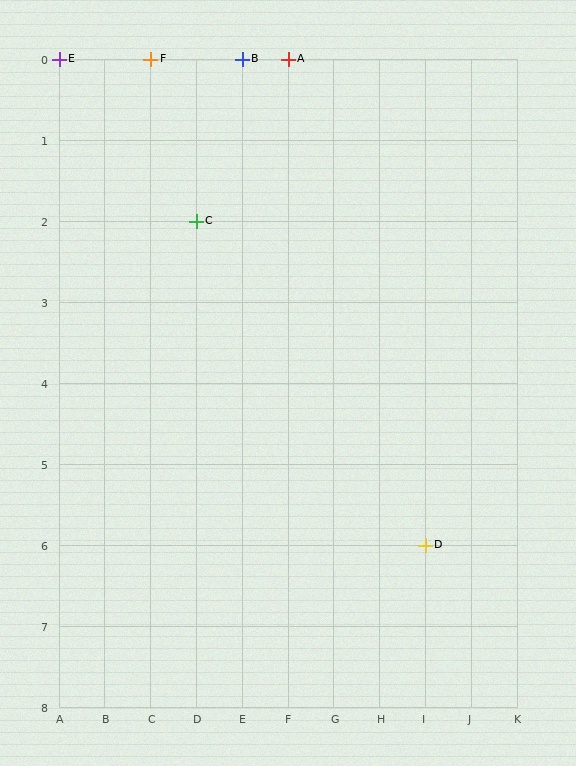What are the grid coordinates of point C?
Point C is at grid coordinates (D, 2).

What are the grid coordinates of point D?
Point D is at grid coordinates (I, 6).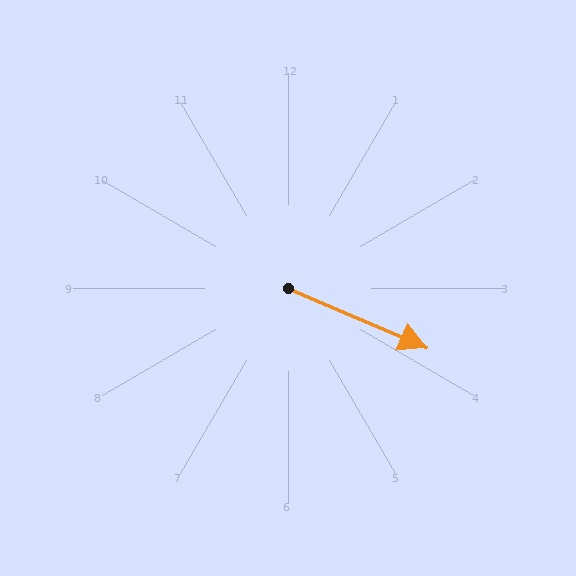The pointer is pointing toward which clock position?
Roughly 4 o'clock.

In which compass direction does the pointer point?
Southeast.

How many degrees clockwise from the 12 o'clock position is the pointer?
Approximately 113 degrees.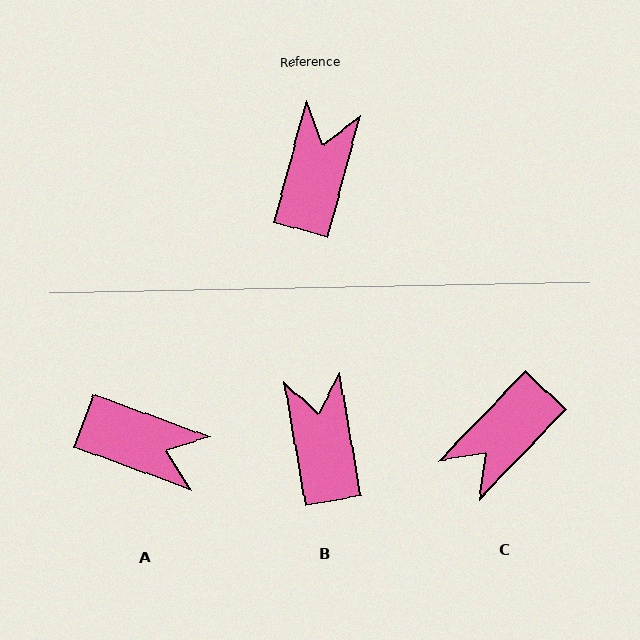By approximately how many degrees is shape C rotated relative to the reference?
Approximately 151 degrees counter-clockwise.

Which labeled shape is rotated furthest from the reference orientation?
C, about 151 degrees away.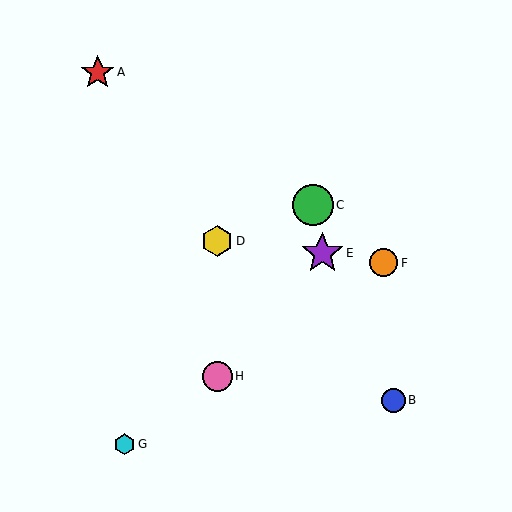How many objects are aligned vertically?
2 objects (D, H) are aligned vertically.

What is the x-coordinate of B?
Object B is at x≈393.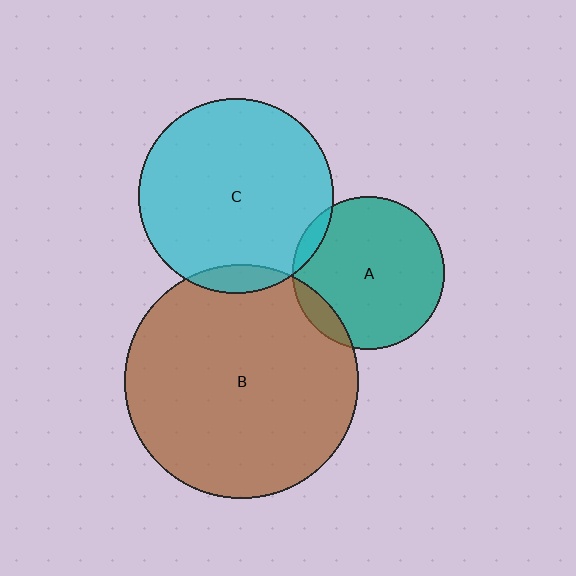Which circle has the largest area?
Circle B (brown).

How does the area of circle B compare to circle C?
Approximately 1.4 times.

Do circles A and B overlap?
Yes.